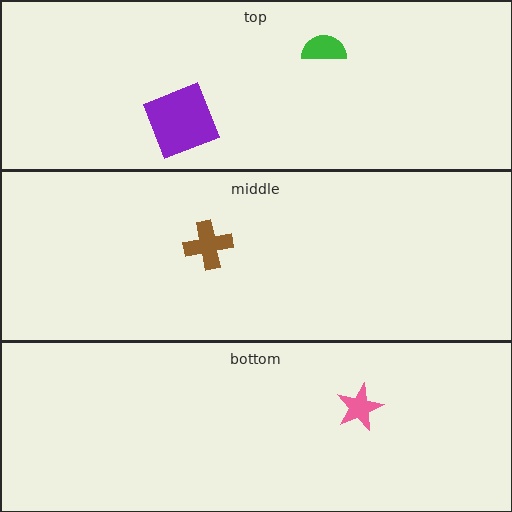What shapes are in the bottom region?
The pink star.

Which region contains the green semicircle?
The top region.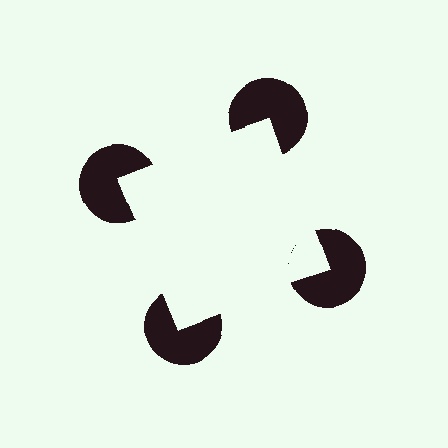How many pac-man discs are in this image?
There are 4 — one at each vertex of the illusory square.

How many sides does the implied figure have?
4 sides.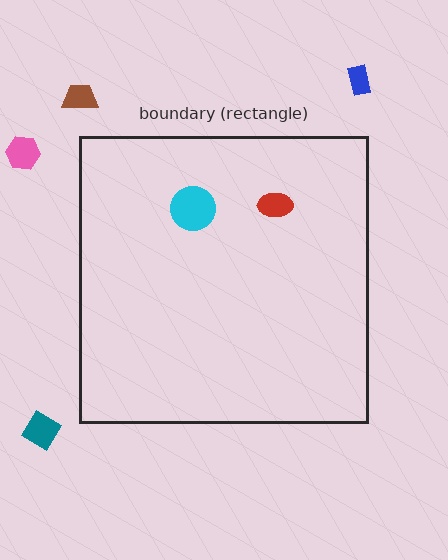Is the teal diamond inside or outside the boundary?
Outside.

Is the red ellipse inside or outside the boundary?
Inside.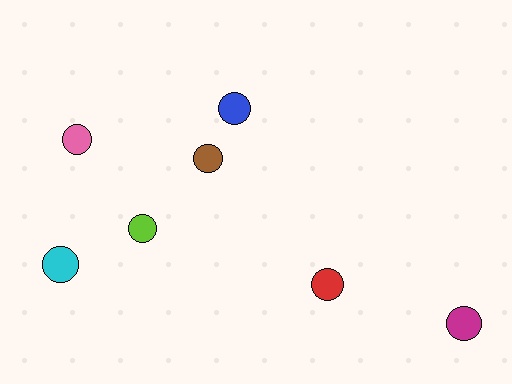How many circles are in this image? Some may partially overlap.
There are 7 circles.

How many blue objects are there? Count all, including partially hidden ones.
There is 1 blue object.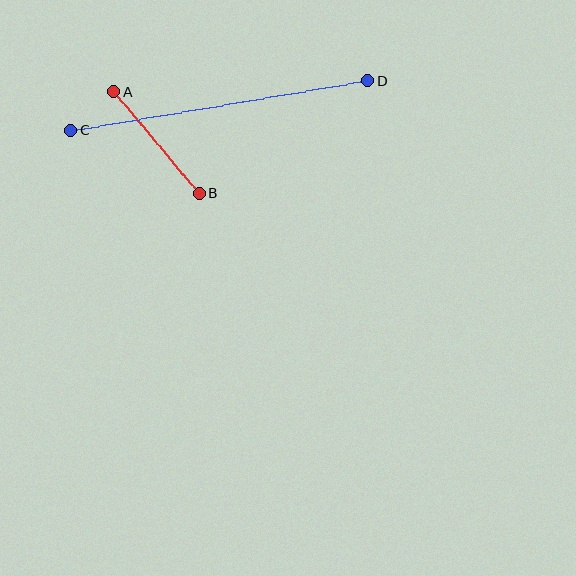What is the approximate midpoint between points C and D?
The midpoint is at approximately (219, 106) pixels.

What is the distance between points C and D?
The distance is approximately 301 pixels.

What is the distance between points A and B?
The distance is approximately 133 pixels.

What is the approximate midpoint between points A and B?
The midpoint is at approximately (156, 143) pixels.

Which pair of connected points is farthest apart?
Points C and D are farthest apart.